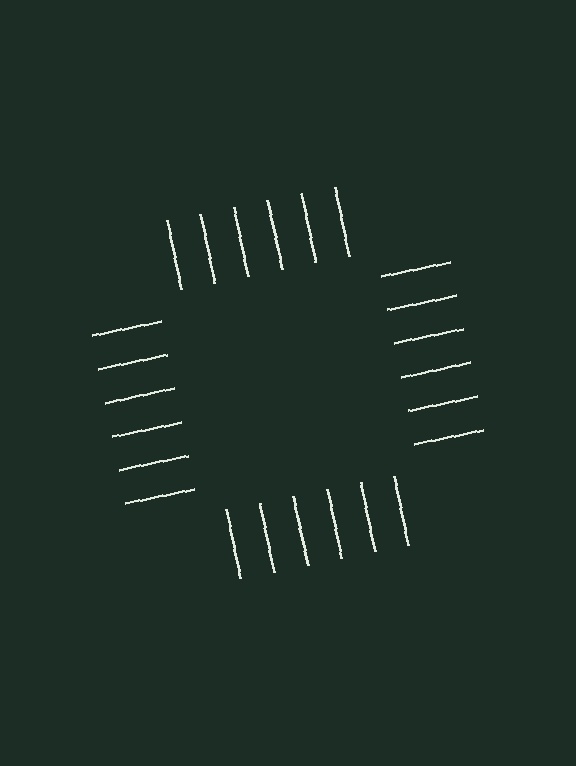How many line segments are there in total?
24 — 6 along each of the 4 edges.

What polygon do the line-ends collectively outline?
An illusory square — the line segments terminate on its edges but no continuous stroke is drawn.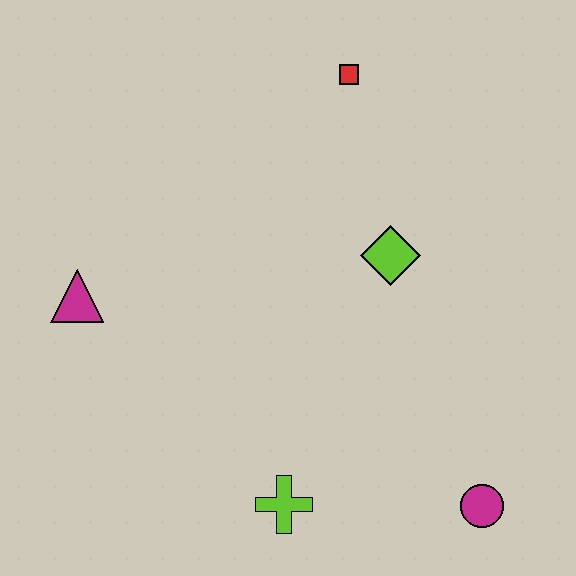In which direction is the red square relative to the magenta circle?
The red square is above the magenta circle.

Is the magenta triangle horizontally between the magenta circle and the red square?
No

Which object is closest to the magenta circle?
The lime cross is closest to the magenta circle.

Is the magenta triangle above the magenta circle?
Yes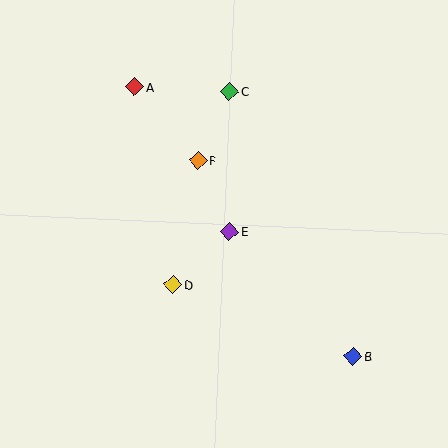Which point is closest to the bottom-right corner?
Point B is closest to the bottom-right corner.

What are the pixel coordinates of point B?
Point B is at (353, 356).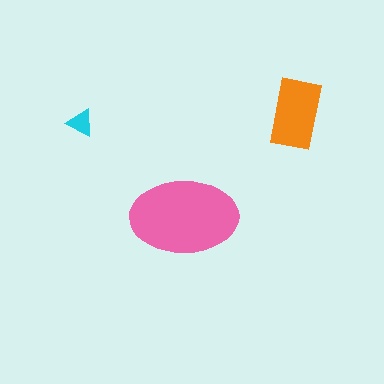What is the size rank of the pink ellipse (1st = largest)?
1st.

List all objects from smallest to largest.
The cyan triangle, the orange rectangle, the pink ellipse.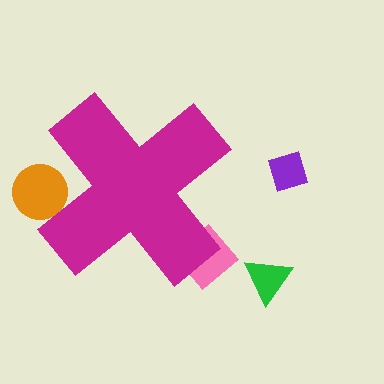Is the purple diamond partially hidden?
No, the purple diamond is fully visible.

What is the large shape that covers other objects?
A magenta cross.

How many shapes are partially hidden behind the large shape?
2 shapes are partially hidden.